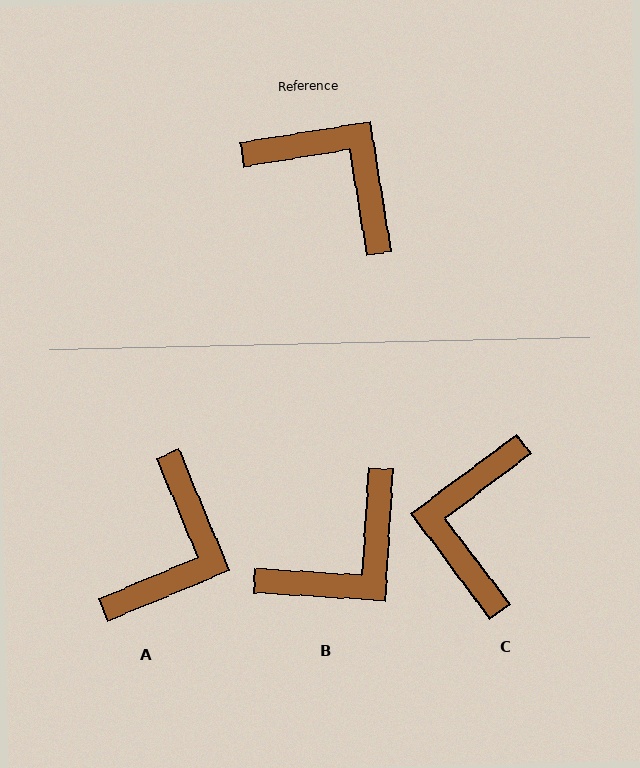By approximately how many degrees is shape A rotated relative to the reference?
Approximately 77 degrees clockwise.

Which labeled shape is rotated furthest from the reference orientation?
C, about 118 degrees away.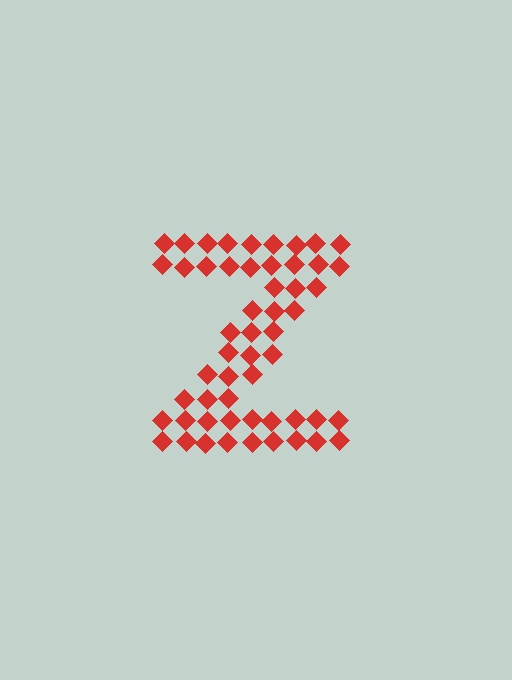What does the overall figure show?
The overall figure shows the letter Z.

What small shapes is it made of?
It is made of small diamonds.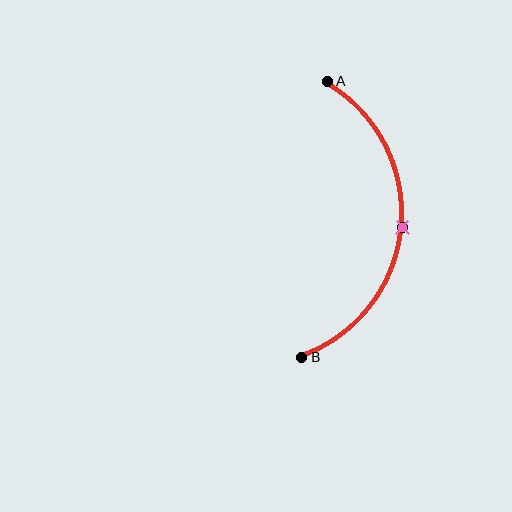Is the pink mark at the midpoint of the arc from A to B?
Yes. The pink mark lies on the arc at equal arc-length from both A and B — it is the arc midpoint.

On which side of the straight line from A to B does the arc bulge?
The arc bulges to the right of the straight line connecting A and B.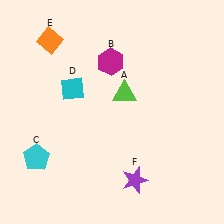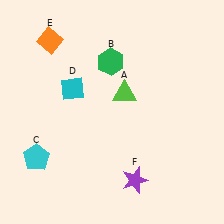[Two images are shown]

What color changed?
The hexagon (B) changed from magenta in Image 1 to green in Image 2.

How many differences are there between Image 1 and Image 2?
There is 1 difference between the two images.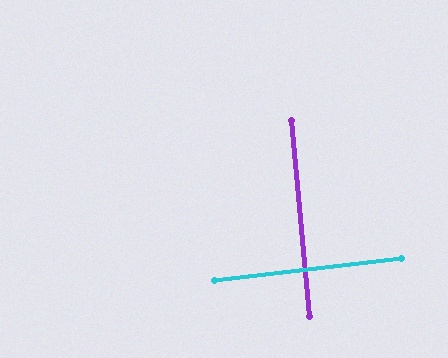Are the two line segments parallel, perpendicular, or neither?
Perpendicular — they meet at approximately 89°.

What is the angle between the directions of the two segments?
Approximately 89 degrees.